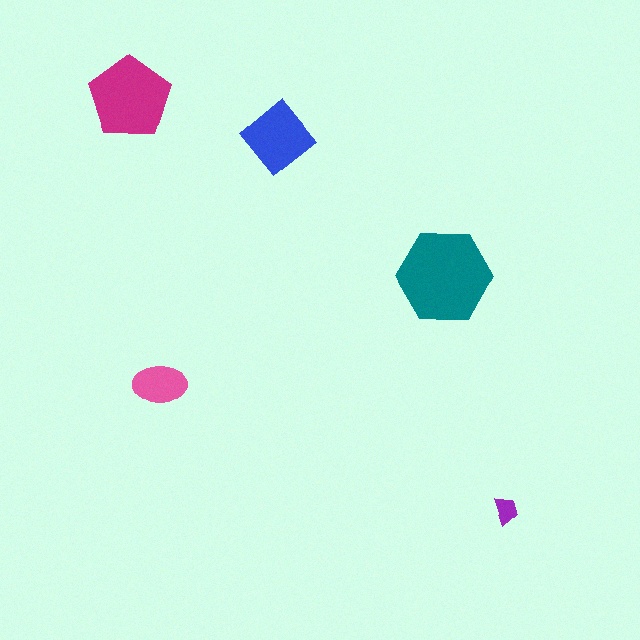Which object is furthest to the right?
The purple trapezoid is rightmost.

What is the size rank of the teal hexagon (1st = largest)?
1st.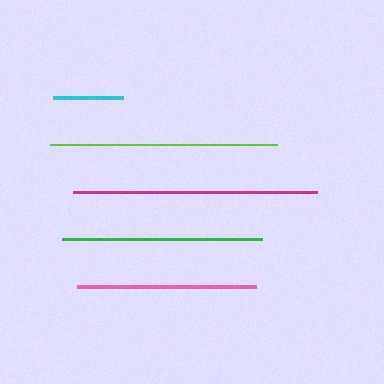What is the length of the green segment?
The green segment is approximately 200 pixels long.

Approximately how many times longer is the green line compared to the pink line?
The green line is approximately 1.1 times the length of the pink line.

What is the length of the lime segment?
The lime segment is approximately 227 pixels long.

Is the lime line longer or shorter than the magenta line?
The magenta line is longer than the lime line.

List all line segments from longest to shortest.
From longest to shortest: magenta, lime, green, pink, cyan.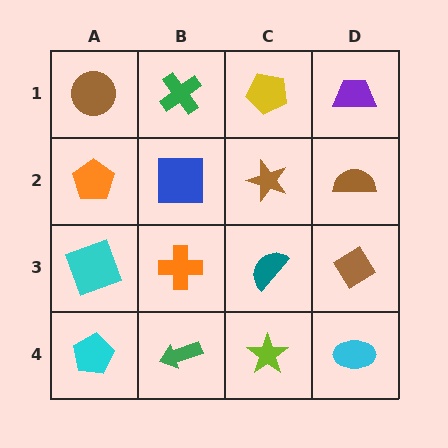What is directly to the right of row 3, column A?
An orange cross.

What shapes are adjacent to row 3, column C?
A brown star (row 2, column C), a lime star (row 4, column C), an orange cross (row 3, column B), a brown diamond (row 3, column D).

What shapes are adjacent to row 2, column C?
A yellow pentagon (row 1, column C), a teal semicircle (row 3, column C), a blue square (row 2, column B), a brown semicircle (row 2, column D).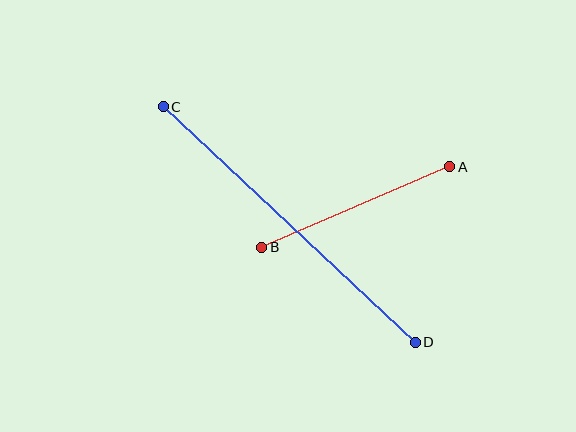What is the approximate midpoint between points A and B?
The midpoint is at approximately (356, 207) pixels.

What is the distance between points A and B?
The distance is approximately 205 pixels.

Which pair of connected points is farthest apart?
Points C and D are farthest apart.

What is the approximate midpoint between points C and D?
The midpoint is at approximately (289, 225) pixels.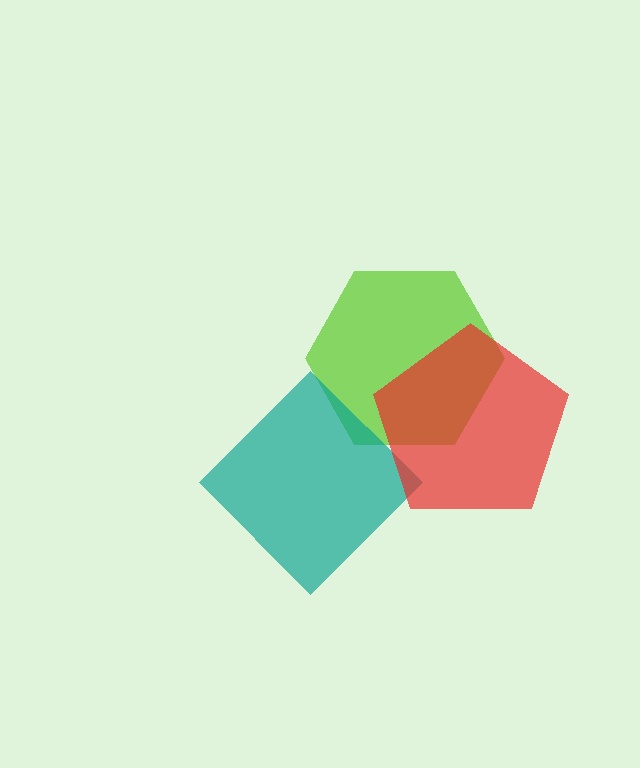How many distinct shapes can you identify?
There are 3 distinct shapes: a lime hexagon, a teal diamond, a red pentagon.